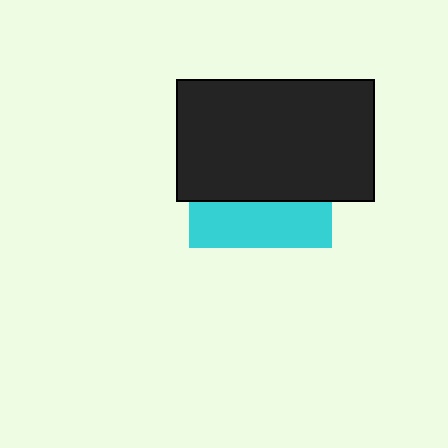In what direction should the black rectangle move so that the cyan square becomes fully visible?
The black rectangle should move up. That is the shortest direction to clear the overlap and leave the cyan square fully visible.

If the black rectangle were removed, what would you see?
You would see the complete cyan square.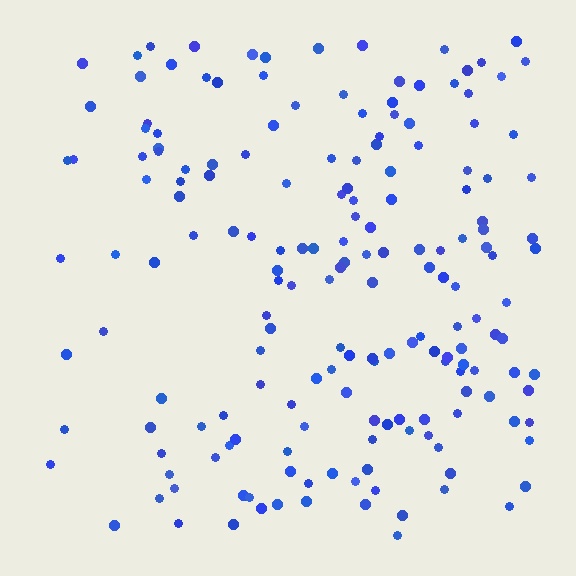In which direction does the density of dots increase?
From left to right, with the right side densest.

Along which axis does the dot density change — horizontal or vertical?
Horizontal.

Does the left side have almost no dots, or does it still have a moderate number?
Still a moderate number, just noticeably fewer than the right.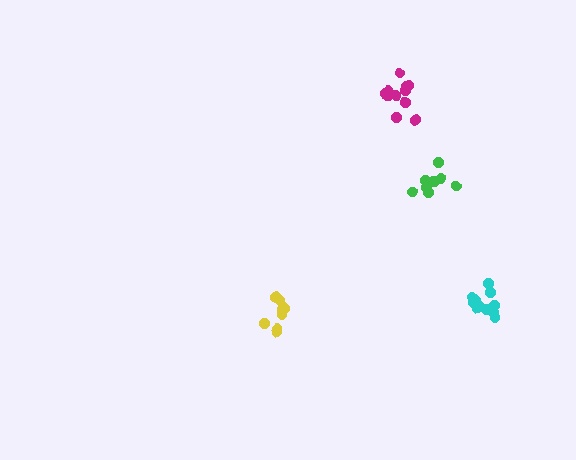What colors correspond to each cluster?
The clusters are colored: yellow, green, magenta, cyan.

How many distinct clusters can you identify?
There are 4 distinct clusters.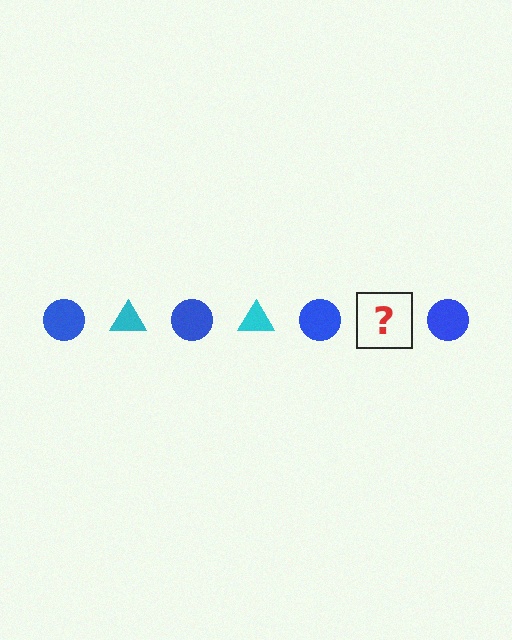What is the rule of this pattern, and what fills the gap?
The rule is that the pattern alternates between blue circle and cyan triangle. The gap should be filled with a cyan triangle.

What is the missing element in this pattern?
The missing element is a cyan triangle.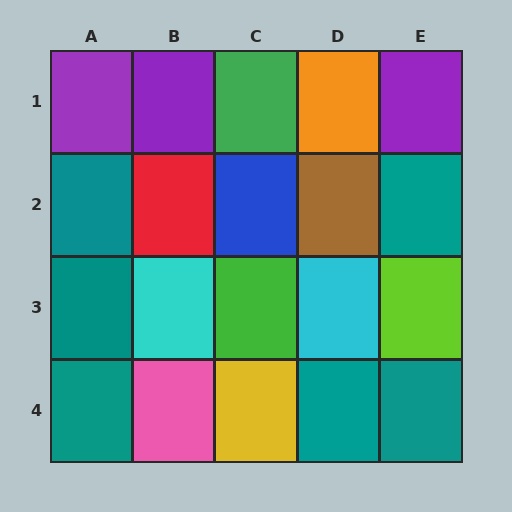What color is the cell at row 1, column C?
Green.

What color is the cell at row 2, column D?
Brown.